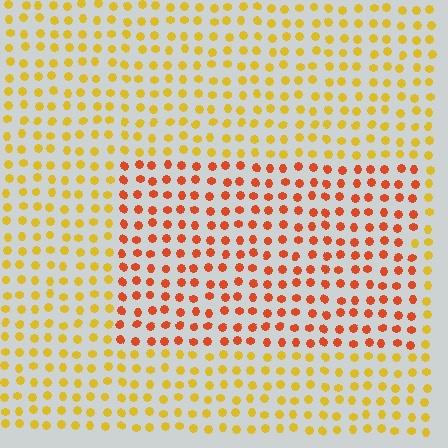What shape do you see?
I see a rectangle.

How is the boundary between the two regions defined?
The boundary is defined purely by a slight shift in hue (about 38 degrees). Spacing, size, and orientation are identical on both sides.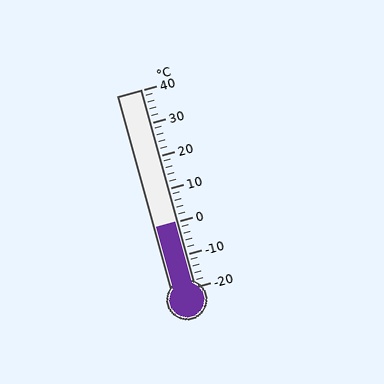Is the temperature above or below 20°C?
The temperature is below 20°C.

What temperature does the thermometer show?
The thermometer shows approximately 0°C.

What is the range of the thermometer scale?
The thermometer scale ranges from -20°C to 40°C.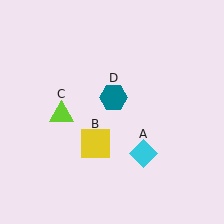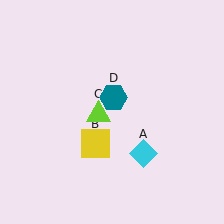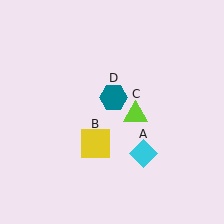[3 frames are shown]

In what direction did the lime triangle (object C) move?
The lime triangle (object C) moved right.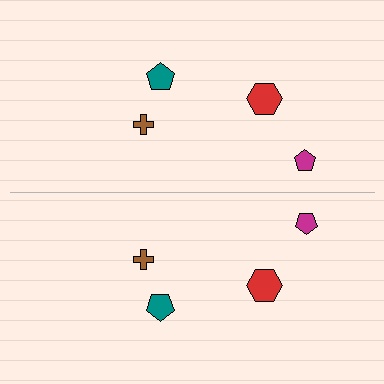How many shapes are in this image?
There are 8 shapes in this image.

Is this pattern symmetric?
Yes, this pattern has bilateral (reflection) symmetry.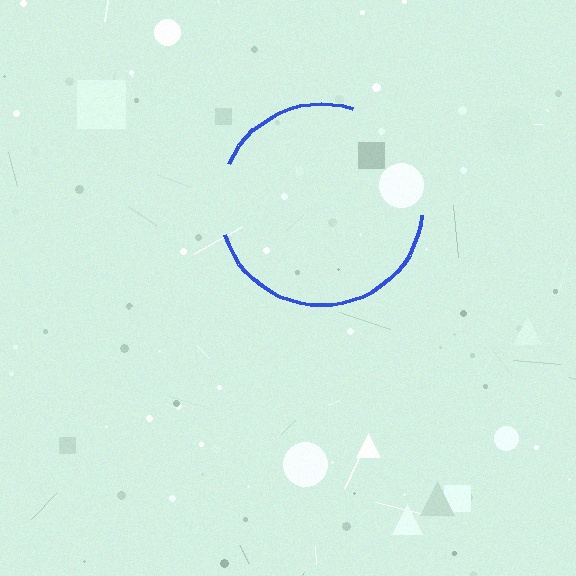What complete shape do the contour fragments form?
The contour fragments form a circle.